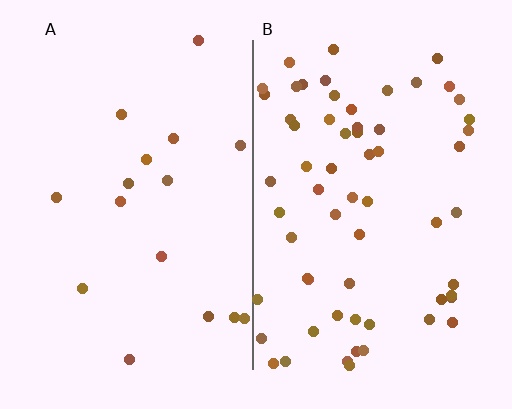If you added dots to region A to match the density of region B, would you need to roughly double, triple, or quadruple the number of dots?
Approximately quadruple.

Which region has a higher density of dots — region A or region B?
B (the right).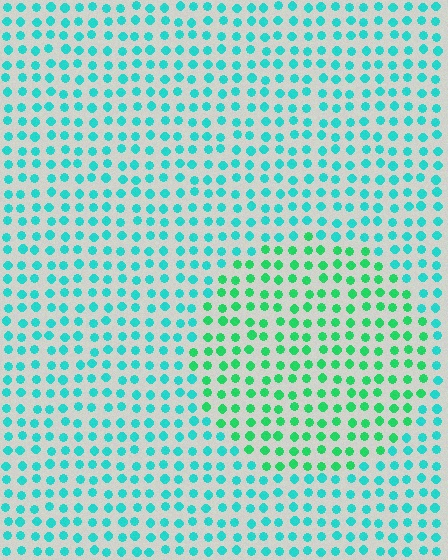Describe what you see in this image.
The image is filled with small cyan elements in a uniform arrangement. A circle-shaped region is visible where the elements are tinted to a slightly different hue, forming a subtle color boundary.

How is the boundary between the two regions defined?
The boundary is defined purely by a slight shift in hue (about 35 degrees). Spacing, size, and orientation are identical on both sides.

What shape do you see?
I see a circle.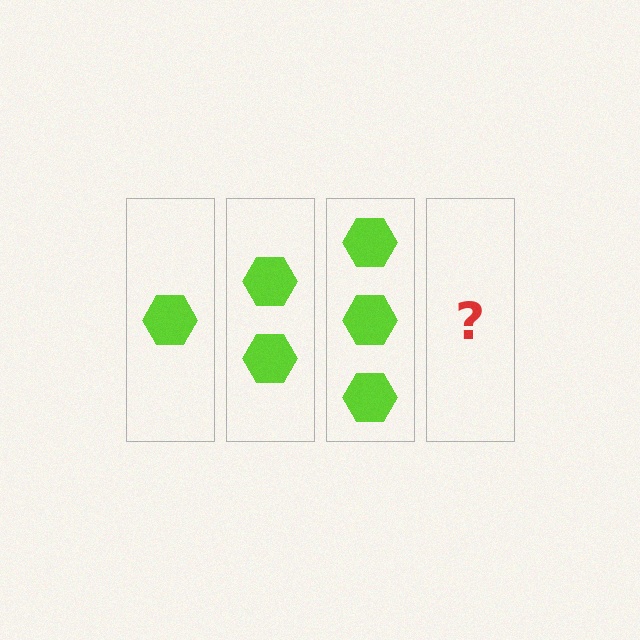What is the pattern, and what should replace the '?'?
The pattern is that each step adds one more hexagon. The '?' should be 4 hexagons.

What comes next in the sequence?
The next element should be 4 hexagons.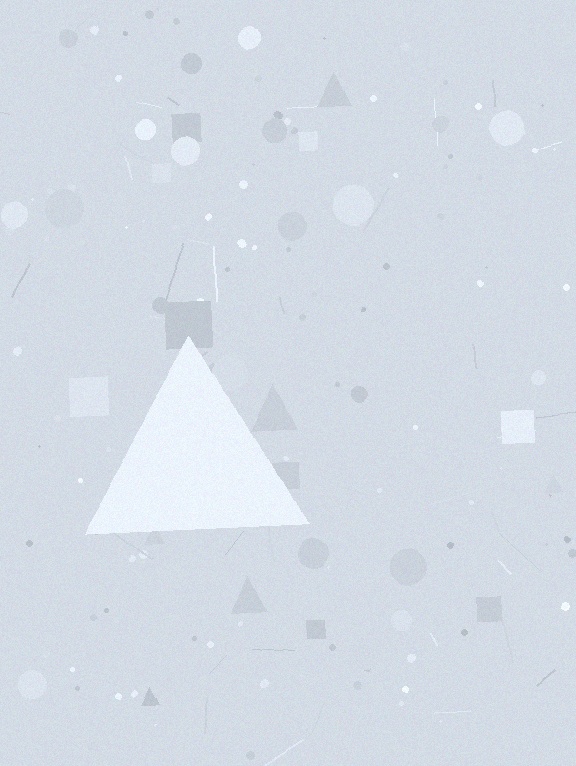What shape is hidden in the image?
A triangle is hidden in the image.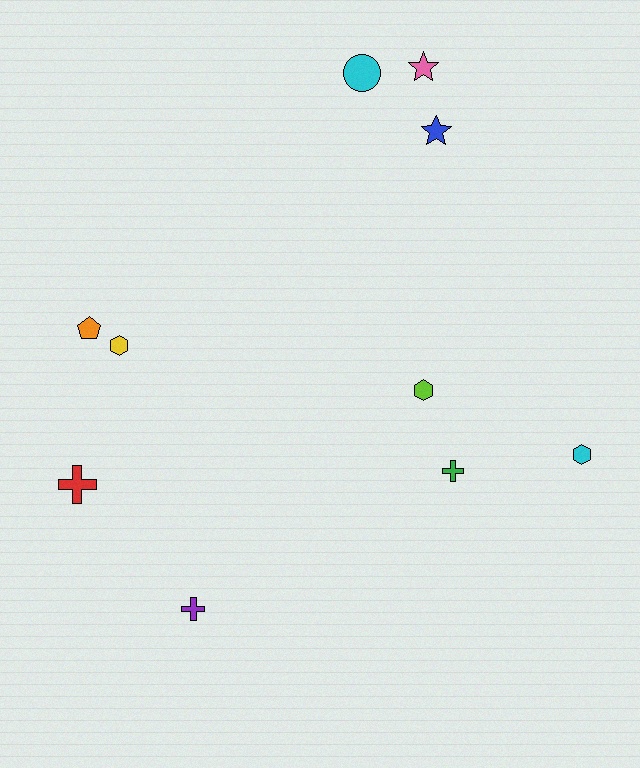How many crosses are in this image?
There are 3 crosses.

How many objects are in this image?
There are 10 objects.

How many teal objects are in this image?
There are no teal objects.